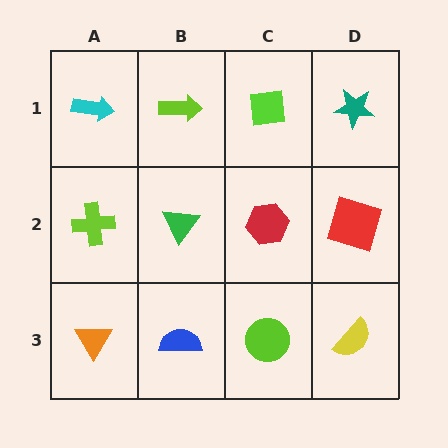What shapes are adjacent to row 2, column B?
A lime arrow (row 1, column B), a blue semicircle (row 3, column B), a lime cross (row 2, column A), a red hexagon (row 2, column C).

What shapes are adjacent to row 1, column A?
A lime cross (row 2, column A), a lime arrow (row 1, column B).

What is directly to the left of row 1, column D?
A lime square.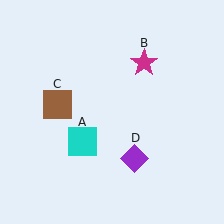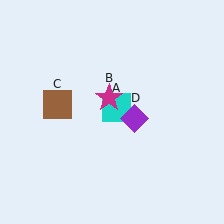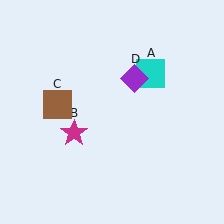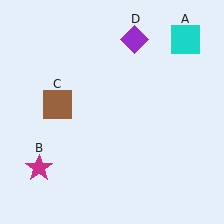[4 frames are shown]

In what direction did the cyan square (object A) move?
The cyan square (object A) moved up and to the right.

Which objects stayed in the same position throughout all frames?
Brown square (object C) remained stationary.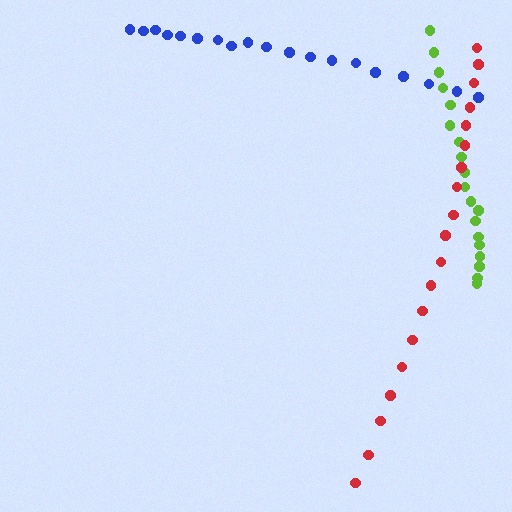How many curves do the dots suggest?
There are 3 distinct paths.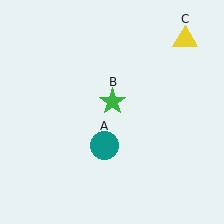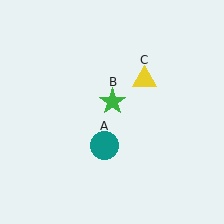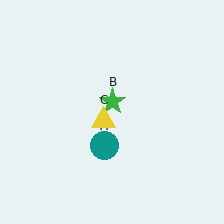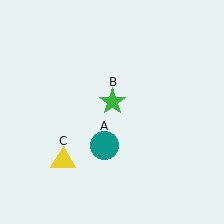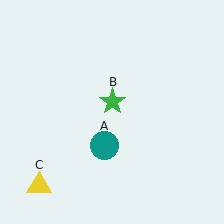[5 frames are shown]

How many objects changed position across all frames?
1 object changed position: yellow triangle (object C).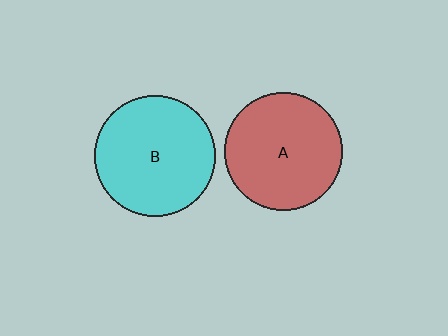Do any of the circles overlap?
No, none of the circles overlap.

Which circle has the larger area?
Circle B (cyan).